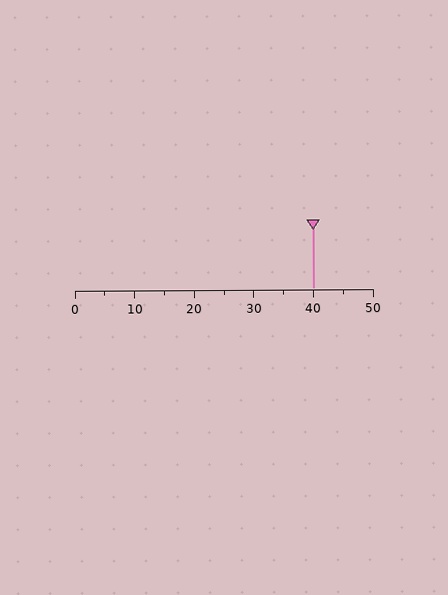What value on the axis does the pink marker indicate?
The marker indicates approximately 40.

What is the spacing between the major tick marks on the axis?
The major ticks are spaced 10 apart.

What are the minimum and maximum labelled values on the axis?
The axis runs from 0 to 50.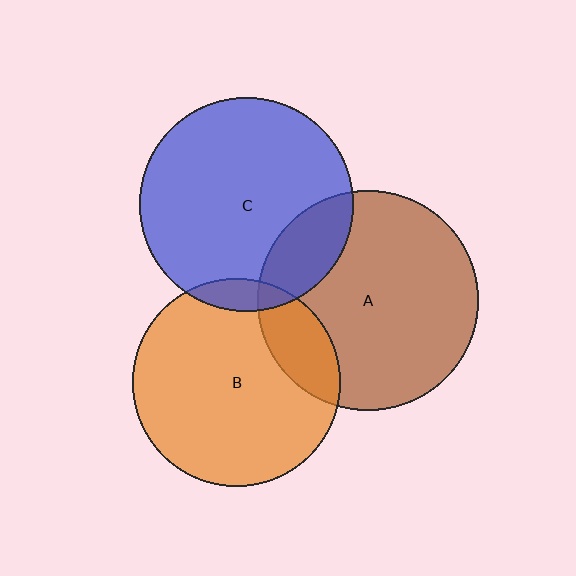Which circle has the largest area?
Circle A (brown).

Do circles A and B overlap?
Yes.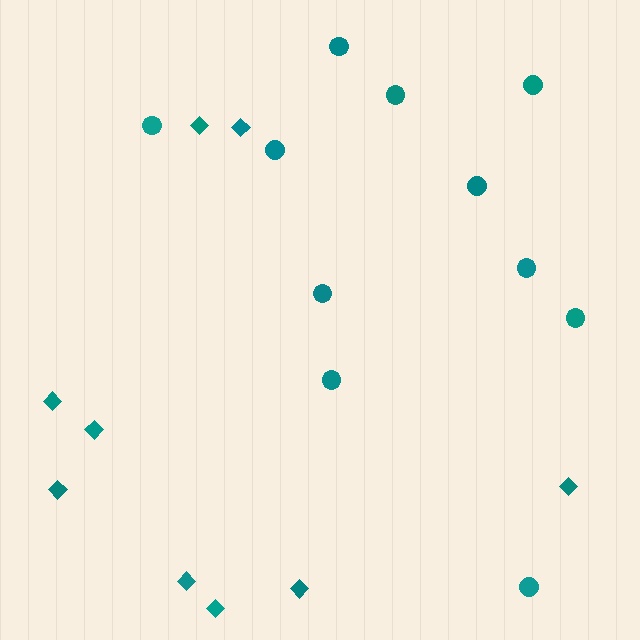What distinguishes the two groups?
There are 2 groups: one group of diamonds (9) and one group of circles (11).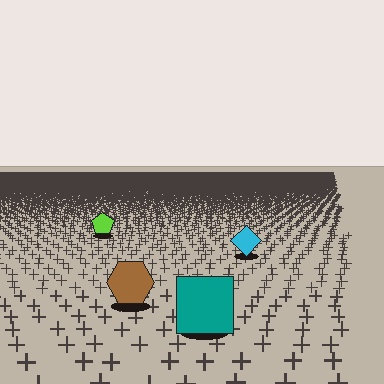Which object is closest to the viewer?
The teal square is closest. The texture marks near it are larger and more spread out.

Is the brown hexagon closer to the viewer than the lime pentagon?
Yes. The brown hexagon is closer — you can tell from the texture gradient: the ground texture is coarser near it.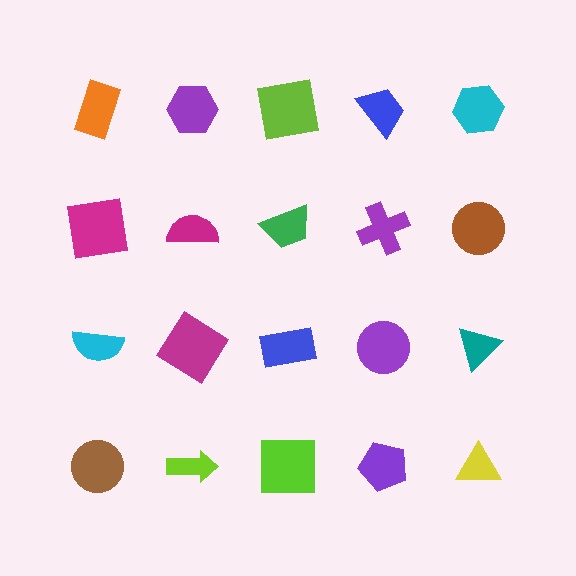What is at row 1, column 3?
A lime square.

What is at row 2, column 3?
A green trapezoid.